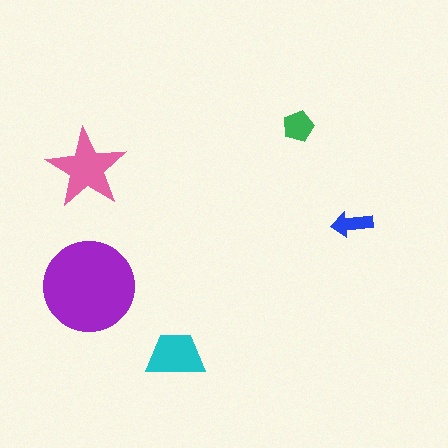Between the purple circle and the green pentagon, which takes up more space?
The purple circle.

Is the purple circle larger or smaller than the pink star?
Larger.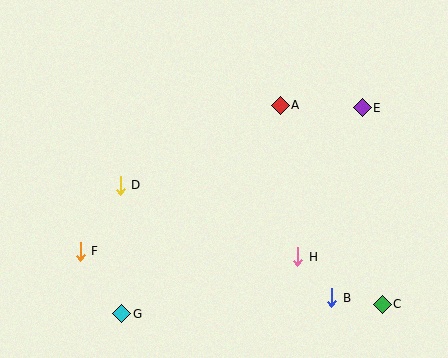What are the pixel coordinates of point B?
Point B is at (332, 298).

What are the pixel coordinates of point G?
Point G is at (122, 314).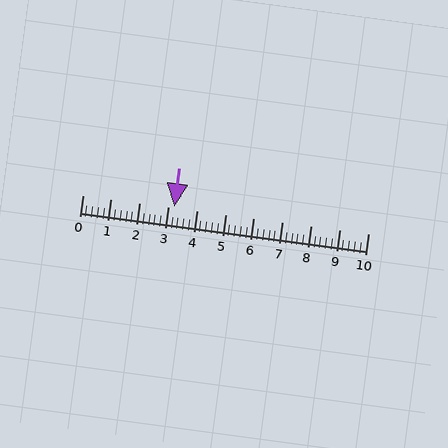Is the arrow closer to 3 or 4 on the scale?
The arrow is closer to 3.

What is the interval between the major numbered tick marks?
The major tick marks are spaced 1 units apart.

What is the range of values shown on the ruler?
The ruler shows values from 0 to 10.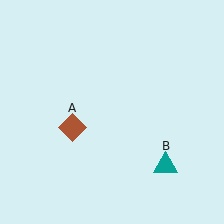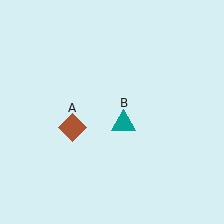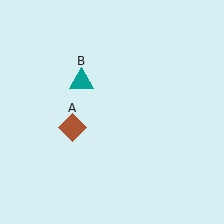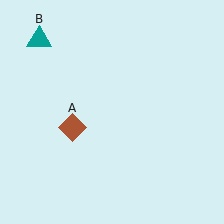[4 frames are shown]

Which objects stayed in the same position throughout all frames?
Brown diamond (object A) remained stationary.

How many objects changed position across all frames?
1 object changed position: teal triangle (object B).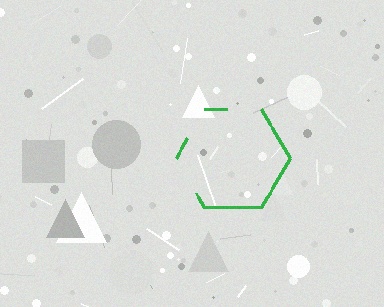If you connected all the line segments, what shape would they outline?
They would outline a hexagon.